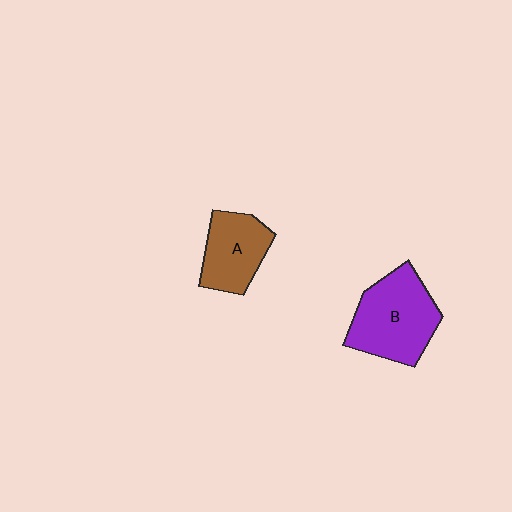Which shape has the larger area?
Shape B (purple).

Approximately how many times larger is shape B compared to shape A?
Approximately 1.4 times.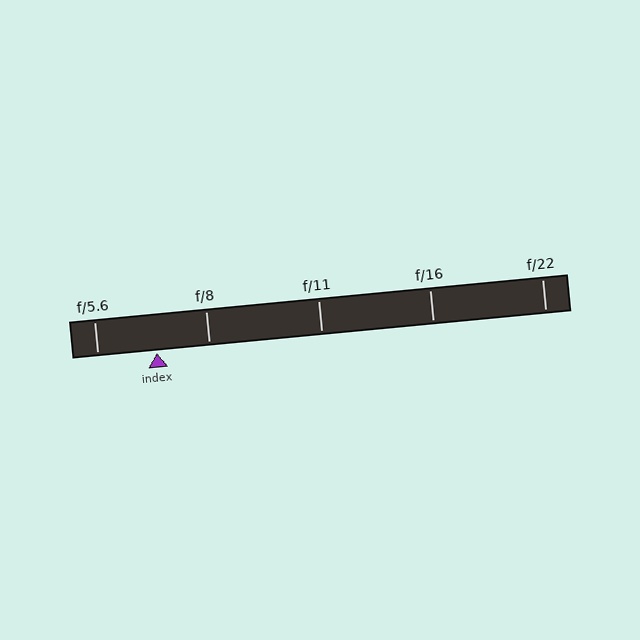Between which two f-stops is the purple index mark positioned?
The index mark is between f/5.6 and f/8.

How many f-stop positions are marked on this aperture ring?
There are 5 f-stop positions marked.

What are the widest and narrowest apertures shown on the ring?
The widest aperture shown is f/5.6 and the narrowest is f/22.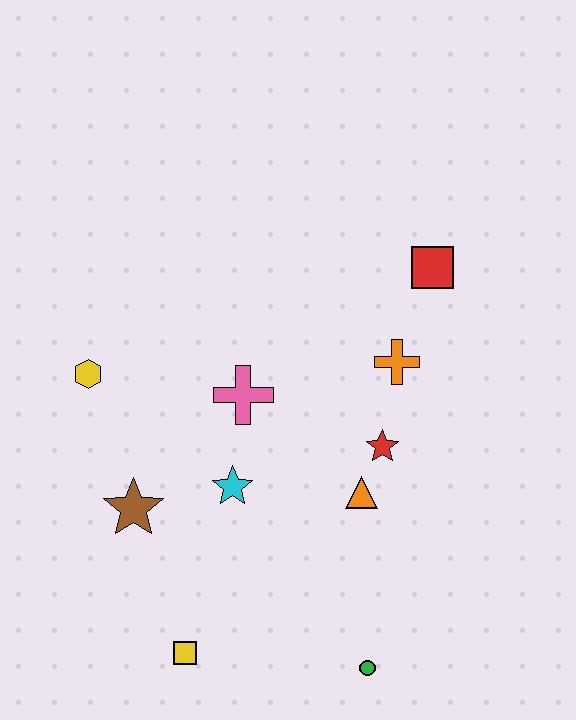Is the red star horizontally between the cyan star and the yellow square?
No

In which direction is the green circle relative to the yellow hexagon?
The green circle is below the yellow hexagon.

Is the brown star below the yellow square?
No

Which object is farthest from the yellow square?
The red square is farthest from the yellow square.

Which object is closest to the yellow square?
The brown star is closest to the yellow square.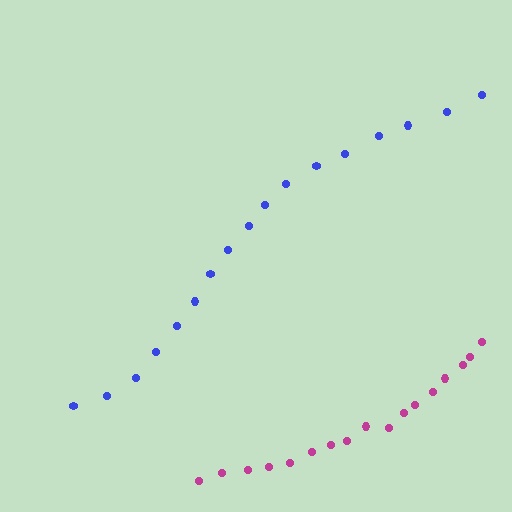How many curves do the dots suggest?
There are 2 distinct paths.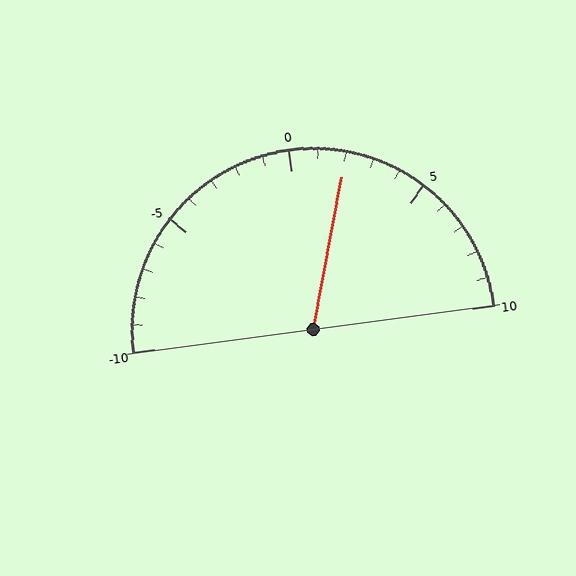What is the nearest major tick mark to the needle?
The nearest major tick mark is 0.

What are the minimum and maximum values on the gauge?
The gauge ranges from -10 to 10.